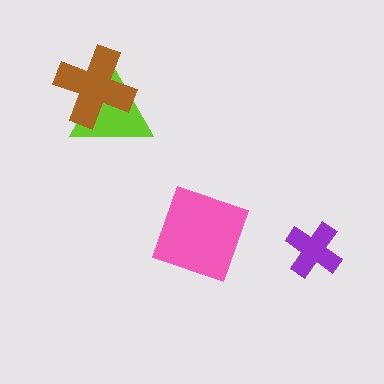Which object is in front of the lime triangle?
The brown cross is in front of the lime triangle.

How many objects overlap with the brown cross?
1 object overlaps with the brown cross.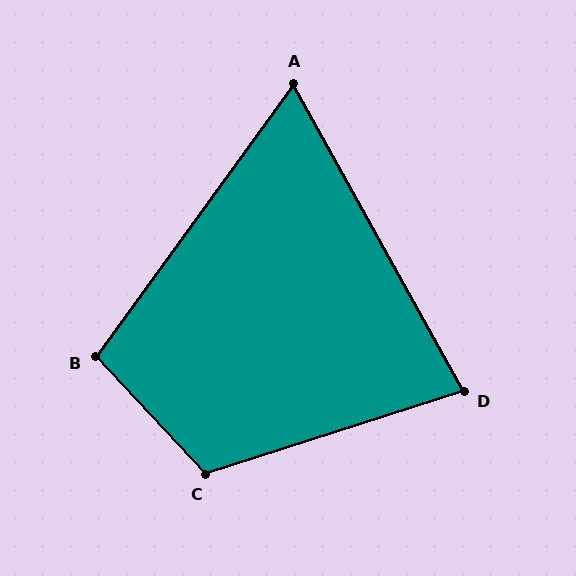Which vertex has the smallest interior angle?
A, at approximately 65 degrees.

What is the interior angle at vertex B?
Approximately 101 degrees (obtuse).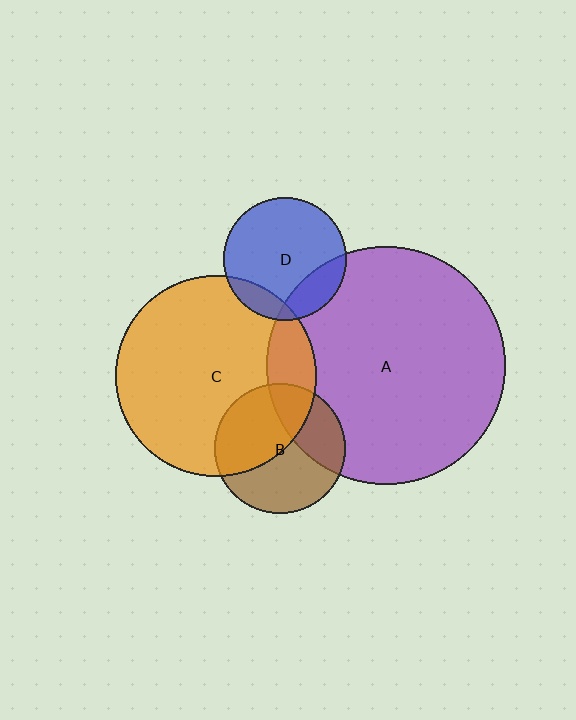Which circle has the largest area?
Circle A (purple).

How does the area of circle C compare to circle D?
Approximately 2.7 times.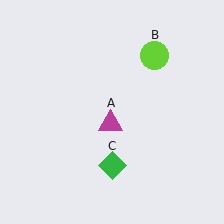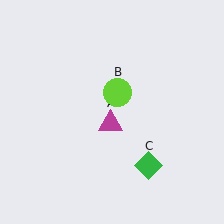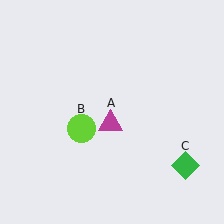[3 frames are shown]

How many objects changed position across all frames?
2 objects changed position: lime circle (object B), green diamond (object C).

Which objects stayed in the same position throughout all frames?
Magenta triangle (object A) remained stationary.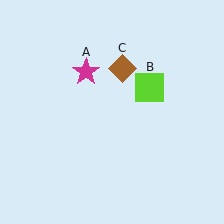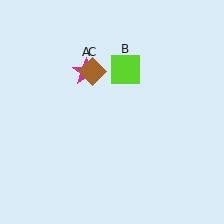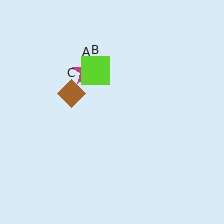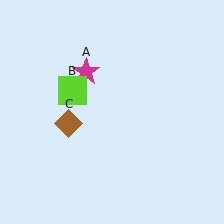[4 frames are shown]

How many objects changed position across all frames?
2 objects changed position: lime square (object B), brown diamond (object C).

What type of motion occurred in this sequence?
The lime square (object B), brown diamond (object C) rotated counterclockwise around the center of the scene.